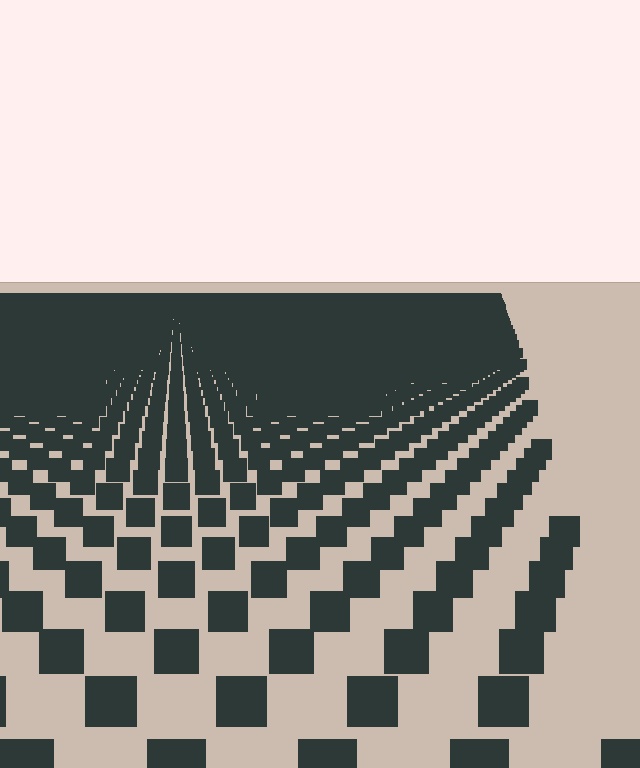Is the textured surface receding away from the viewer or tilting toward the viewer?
The surface is receding away from the viewer. Texture elements get smaller and denser toward the top.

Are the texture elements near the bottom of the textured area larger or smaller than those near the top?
Larger. Near the bottom, elements are closer to the viewer and appear at a bigger on-screen size.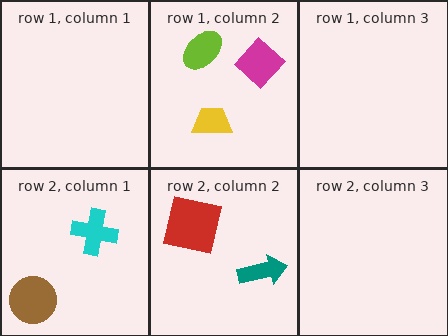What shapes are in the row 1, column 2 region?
The lime ellipse, the magenta diamond, the yellow trapezoid.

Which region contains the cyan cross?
The row 2, column 1 region.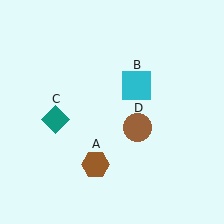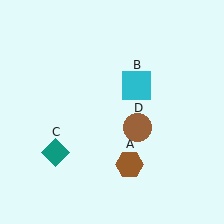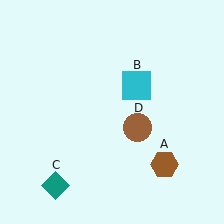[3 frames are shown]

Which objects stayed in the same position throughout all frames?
Cyan square (object B) and brown circle (object D) remained stationary.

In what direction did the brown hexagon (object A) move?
The brown hexagon (object A) moved right.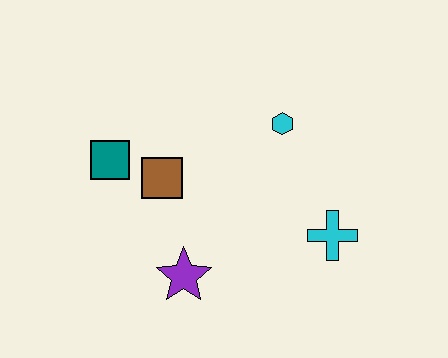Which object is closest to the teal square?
The brown square is closest to the teal square.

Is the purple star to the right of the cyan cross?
No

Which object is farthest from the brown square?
The cyan cross is farthest from the brown square.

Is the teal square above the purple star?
Yes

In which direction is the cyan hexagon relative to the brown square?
The cyan hexagon is to the right of the brown square.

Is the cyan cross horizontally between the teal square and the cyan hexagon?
No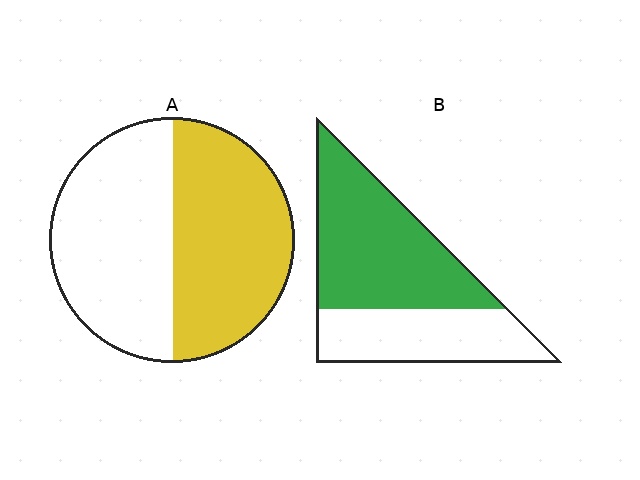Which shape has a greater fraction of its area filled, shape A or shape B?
Shape B.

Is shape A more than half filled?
Roughly half.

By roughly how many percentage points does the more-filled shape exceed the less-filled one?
By roughly 10 percentage points (B over A).